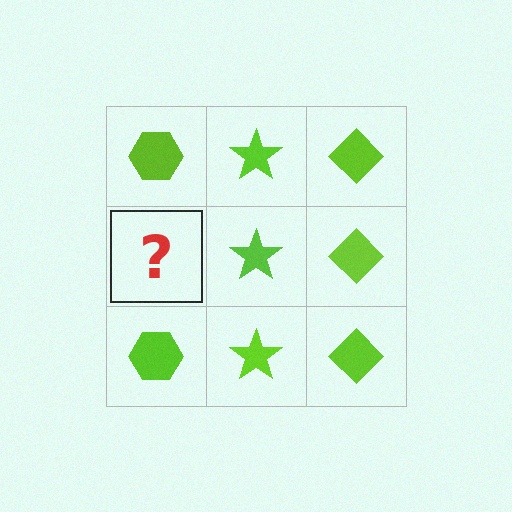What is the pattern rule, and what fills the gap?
The rule is that each column has a consistent shape. The gap should be filled with a lime hexagon.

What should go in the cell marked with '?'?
The missing cell should contain a lime hexagon.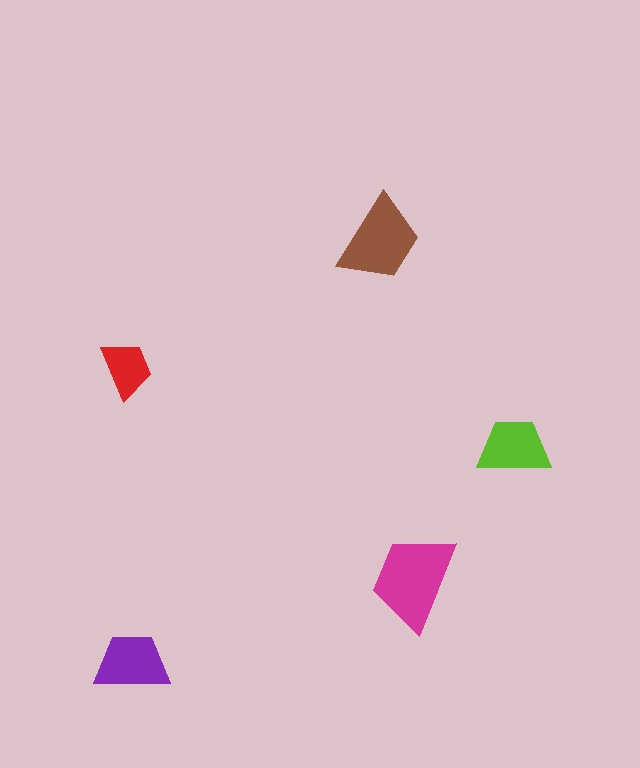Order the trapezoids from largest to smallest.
the magenta one, the brown one, the purple one, the lime one, the red one.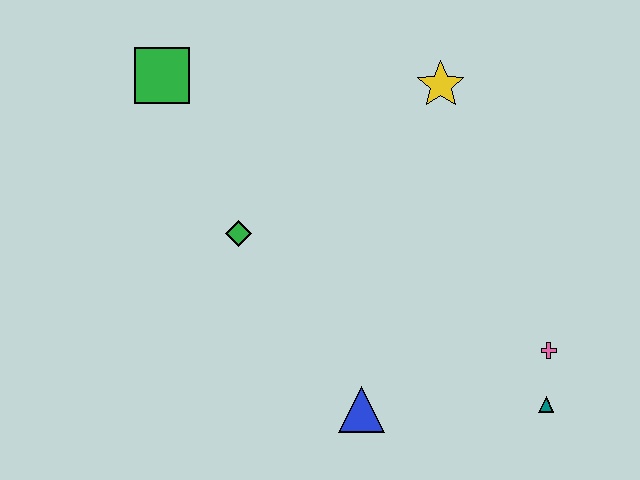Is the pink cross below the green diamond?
Yes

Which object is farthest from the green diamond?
The teal triangle is farthest from the green diamond.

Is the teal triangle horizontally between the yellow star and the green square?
No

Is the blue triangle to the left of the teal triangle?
Yes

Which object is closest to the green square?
The green diamond is closest to the green square.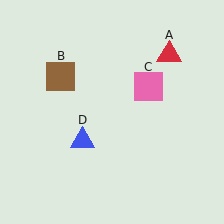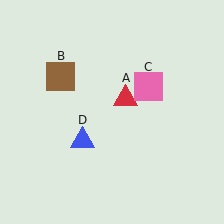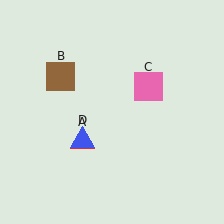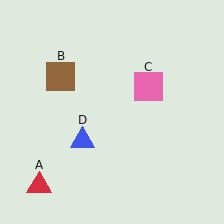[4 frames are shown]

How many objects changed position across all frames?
1 object changed position: red triangle (object A).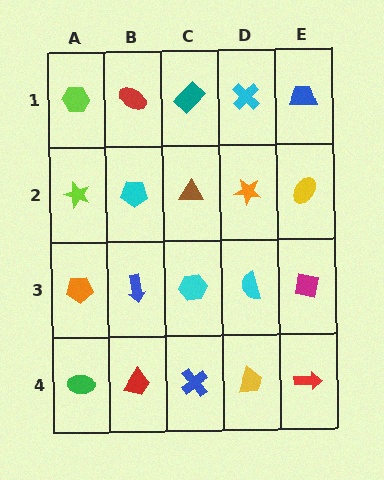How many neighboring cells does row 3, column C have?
4.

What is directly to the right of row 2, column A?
A cyan pentagon.